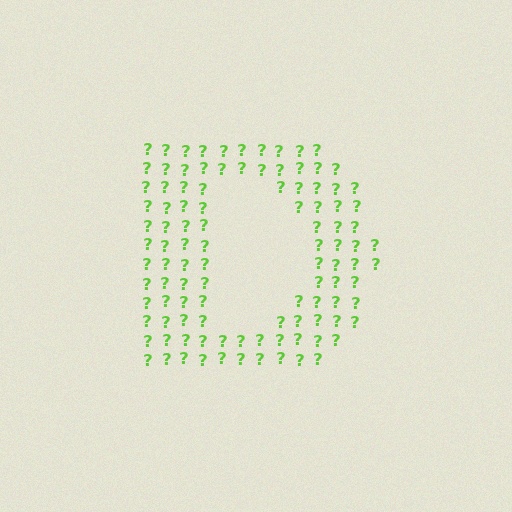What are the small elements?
The small elements are question marks.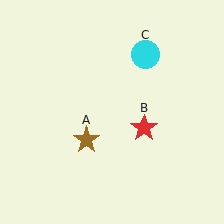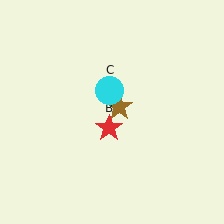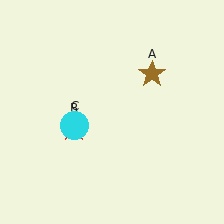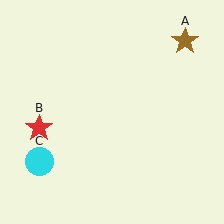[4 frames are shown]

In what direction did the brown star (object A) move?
The brown star (object A) moved up and to the right.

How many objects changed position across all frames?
3 objects changed position: brown star (object A), red star (object B), cyan circle (object C).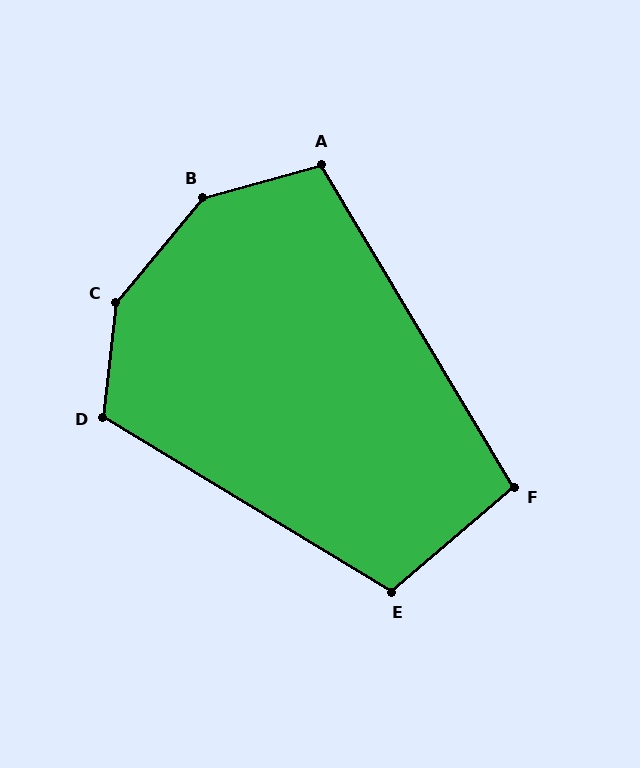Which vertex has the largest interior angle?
C, at approximately 147 degrees.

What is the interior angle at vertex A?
Approximately 105 degrees (obtuse).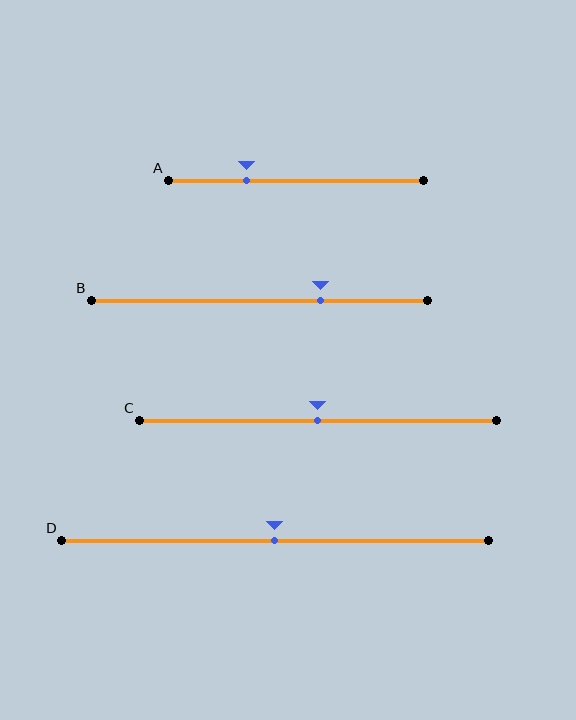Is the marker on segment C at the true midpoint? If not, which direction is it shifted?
Yes, the marker on segment C is at the true midpoint.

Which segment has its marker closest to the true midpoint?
Segment C has its marker closest to the true midpoint.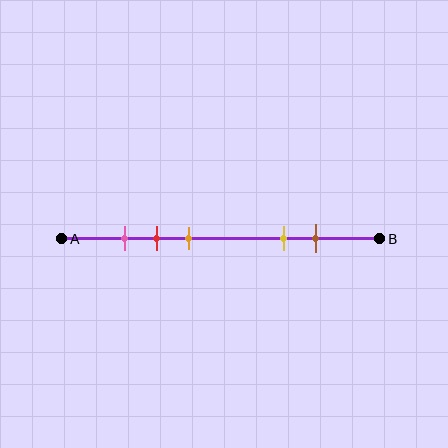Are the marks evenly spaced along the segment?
No, the marks are not evenly spaced.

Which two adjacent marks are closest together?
The pink and red marks are the closest adjacent pair.